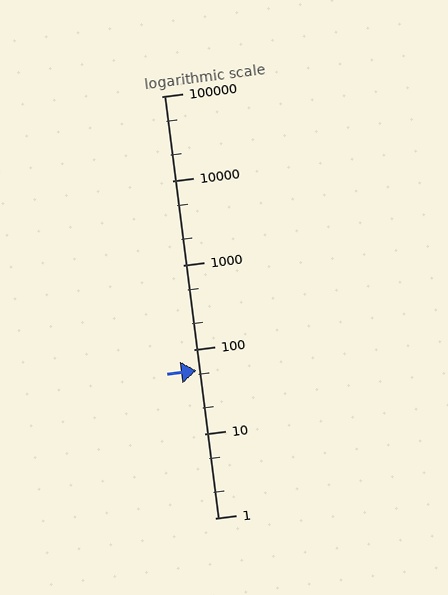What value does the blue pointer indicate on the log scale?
The pointer indicates approximately 56.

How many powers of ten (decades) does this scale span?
The scale spans 5 decades, from 1 to 100000.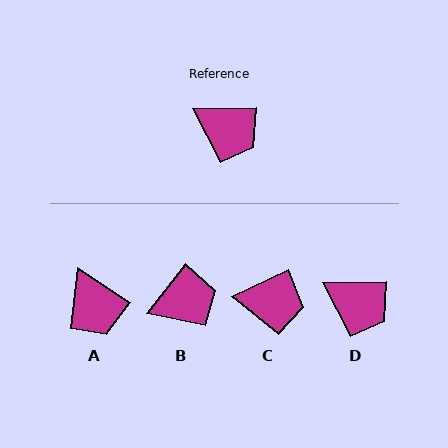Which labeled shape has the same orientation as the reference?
D.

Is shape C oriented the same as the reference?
No, it is off by about 24 degrees.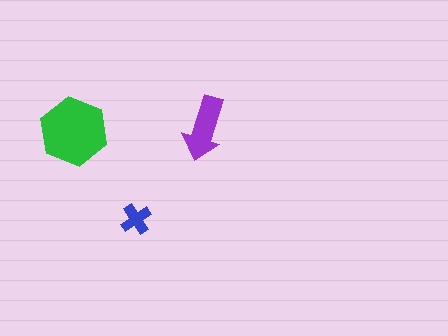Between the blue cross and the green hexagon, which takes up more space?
The green hexagon.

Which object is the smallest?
The blue cross.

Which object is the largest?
The green hexagon.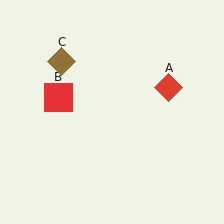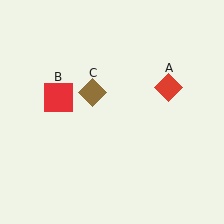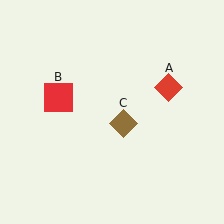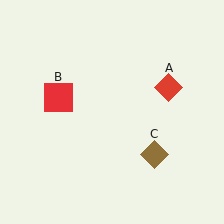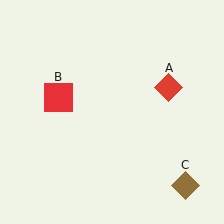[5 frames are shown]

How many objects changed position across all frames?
1 object changed position: brown diamond (object C).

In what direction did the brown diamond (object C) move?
The brown diamond (object C) moved down and to the right.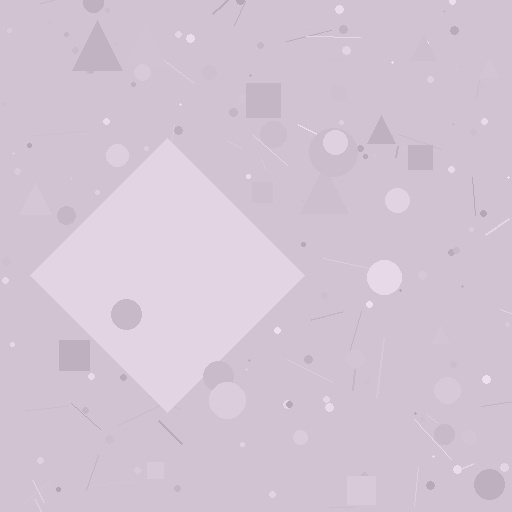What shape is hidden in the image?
A diamond is hidden in the image.